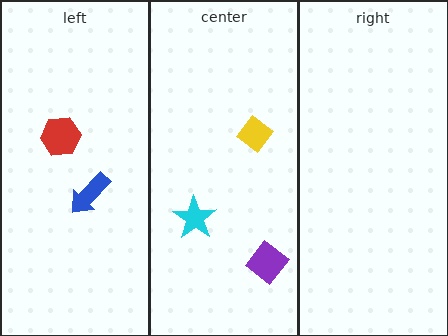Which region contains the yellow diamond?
The center region.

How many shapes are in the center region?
3.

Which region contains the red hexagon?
The left region.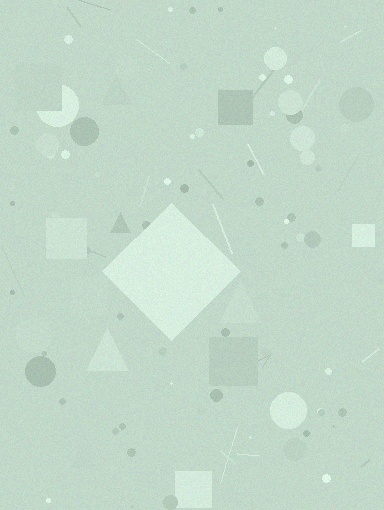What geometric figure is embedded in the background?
A diamond is embedded in the background.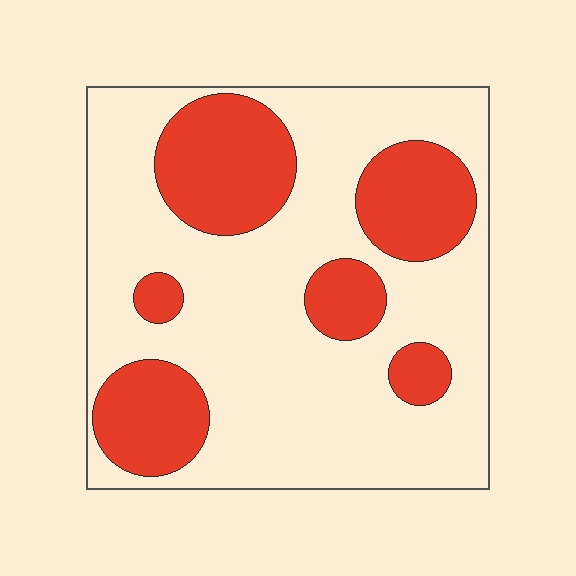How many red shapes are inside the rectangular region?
6.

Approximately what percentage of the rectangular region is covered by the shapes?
Approximately 30%.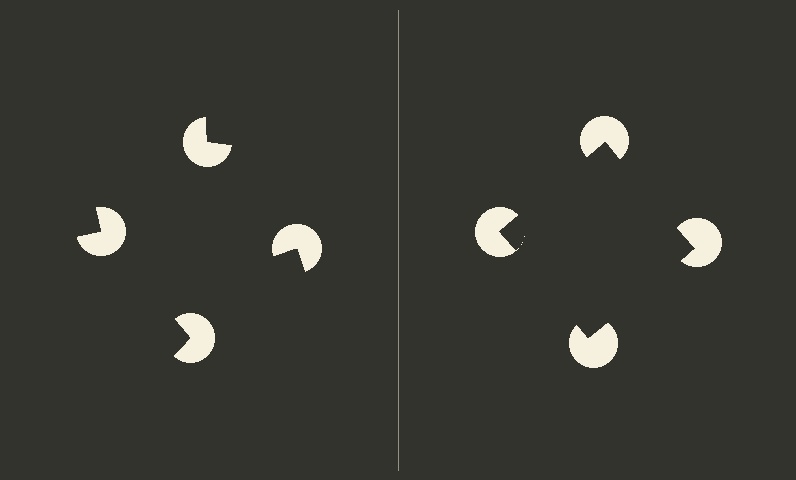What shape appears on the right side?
An illusory square.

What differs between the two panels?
The pac-man discs are positioned identically on both sides; only the wedge orientations differ. On the right they align to a square; on the left they are misaligned.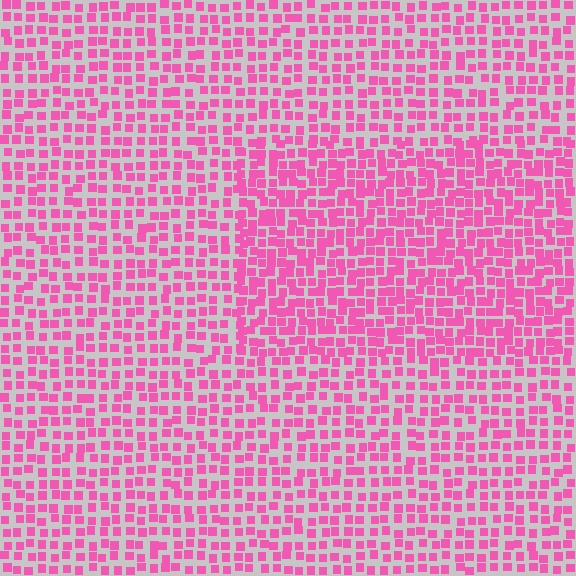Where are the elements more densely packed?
The elements are more densely packed inside the rectangle boundary.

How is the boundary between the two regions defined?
The boundary is defined by a change in element density (approximately 1.5x ratio). All elements are the same color, size, and shape.